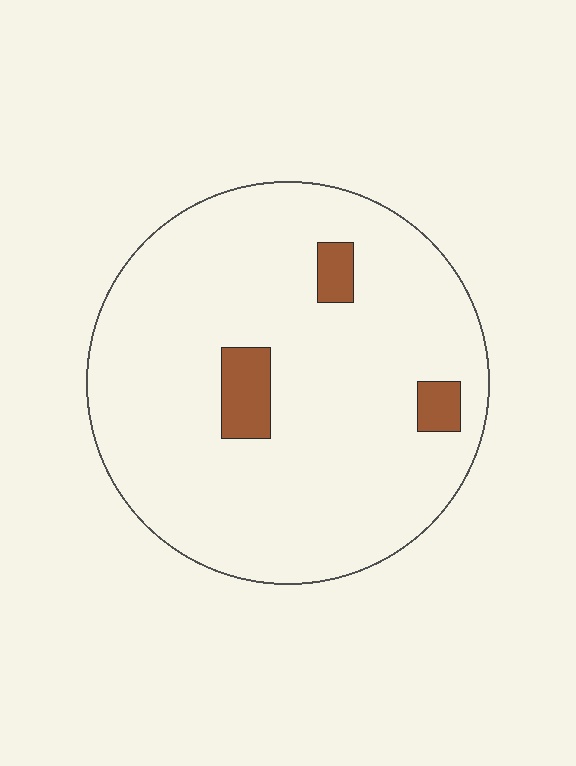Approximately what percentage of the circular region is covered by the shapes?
Approximately 5%.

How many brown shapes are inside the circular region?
3.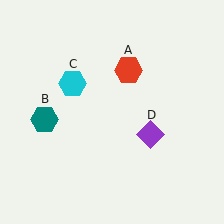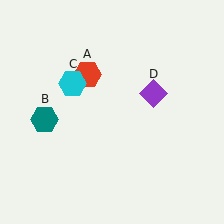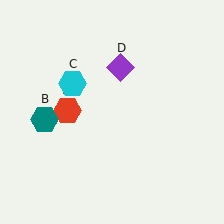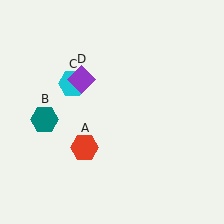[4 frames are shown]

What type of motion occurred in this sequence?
The red hexagon (object A), purple diamond (object D) rotated counterclockwise around the center of the scene.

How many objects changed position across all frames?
2 objects changed position: red hexagon (object A), purple diamond (object D).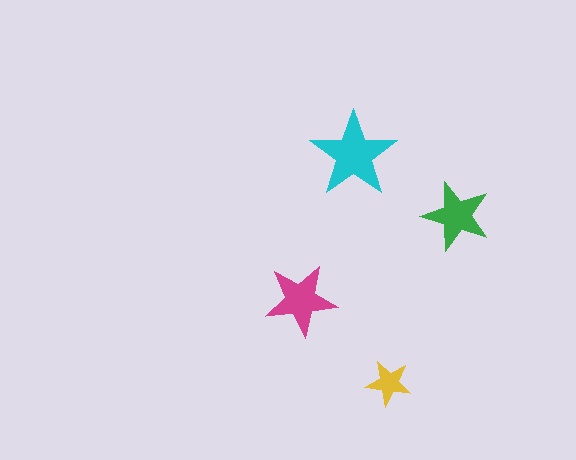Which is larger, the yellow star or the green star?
The green one.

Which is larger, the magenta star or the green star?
The magenta one.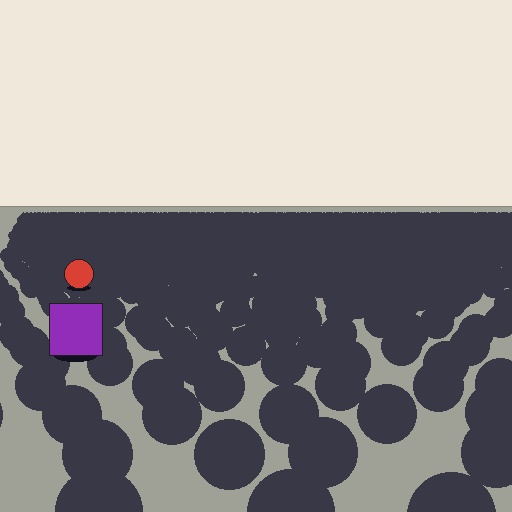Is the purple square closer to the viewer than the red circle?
Yes. The purple square is closer — you can tell from the texture gradient: the ground texture is coarser near it.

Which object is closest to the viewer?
The purple square is closest. The texture marks near it are larger and more spread out.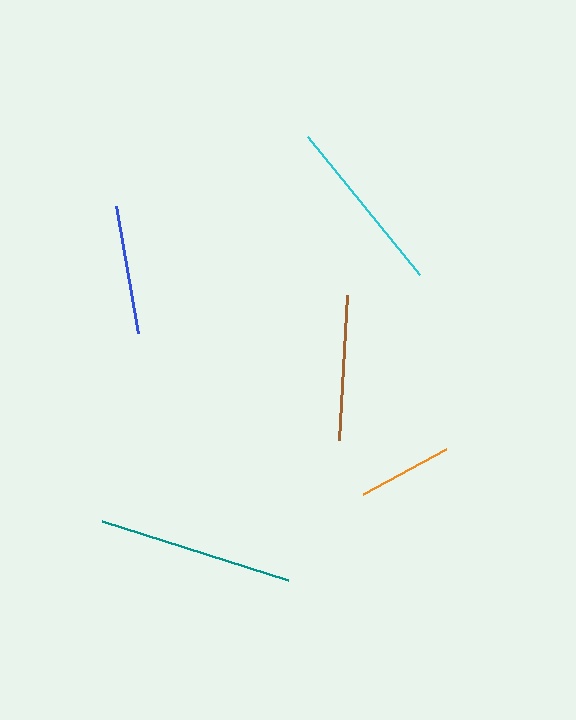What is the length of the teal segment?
The teal segment is approximately 195 pixels long.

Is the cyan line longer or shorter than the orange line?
The cyan line is longer than the orange line.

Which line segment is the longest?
The teal line is the longest at approximately 195 pixels.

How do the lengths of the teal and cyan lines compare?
The teal and cyan lines are approximately the same length.